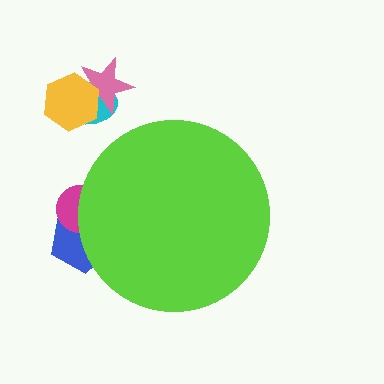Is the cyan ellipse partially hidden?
No, the cyan ellipse is fully visible.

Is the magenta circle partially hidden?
Yes, the magenta circle is partially hidden behind the lime circle.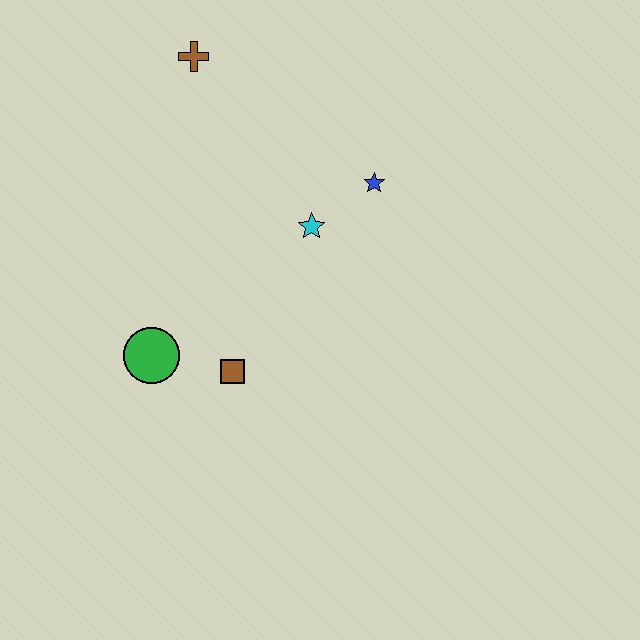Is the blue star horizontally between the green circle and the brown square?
No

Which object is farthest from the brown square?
The brown cross is farthest from the brown square.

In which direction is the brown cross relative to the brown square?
The brown cross is above the brown square.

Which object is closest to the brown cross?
The cyan star is closest to the brown cross.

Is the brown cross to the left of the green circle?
No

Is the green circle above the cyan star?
No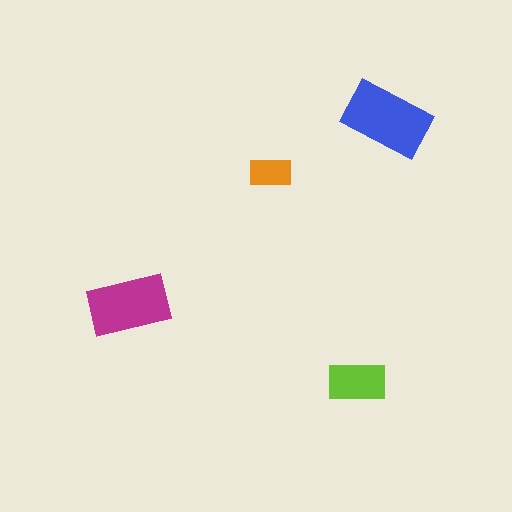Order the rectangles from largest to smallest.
the blue one, the magenta one, the lime one, the orange one.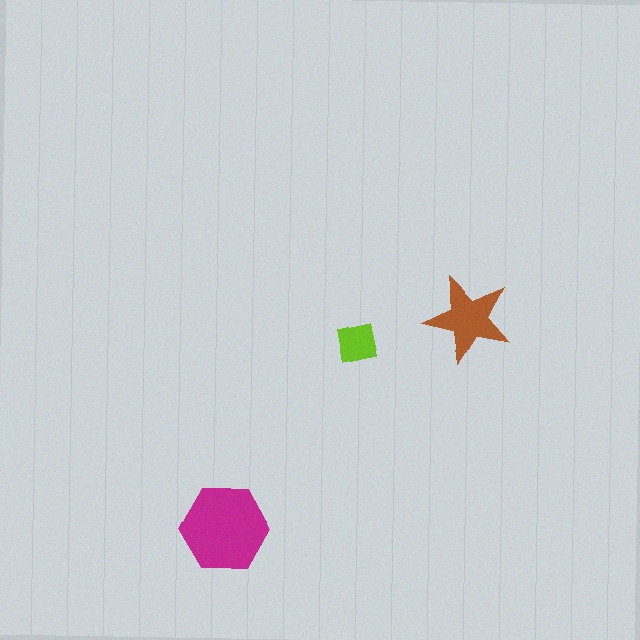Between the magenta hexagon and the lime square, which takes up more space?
The magenta hexagon.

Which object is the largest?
The magenta hexagon.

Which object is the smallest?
The lime square.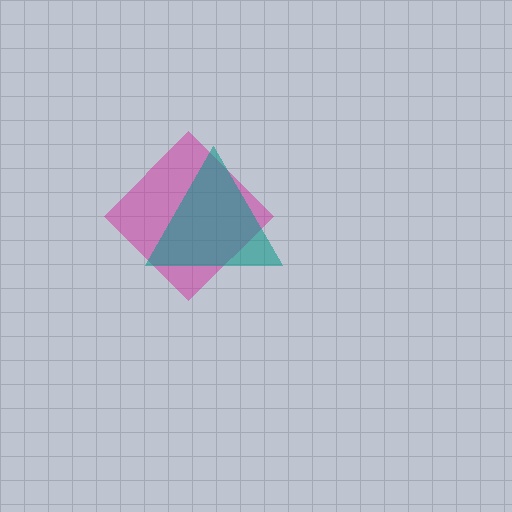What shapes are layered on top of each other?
The layered shapes are: a magenta diamond, a teal triangle.